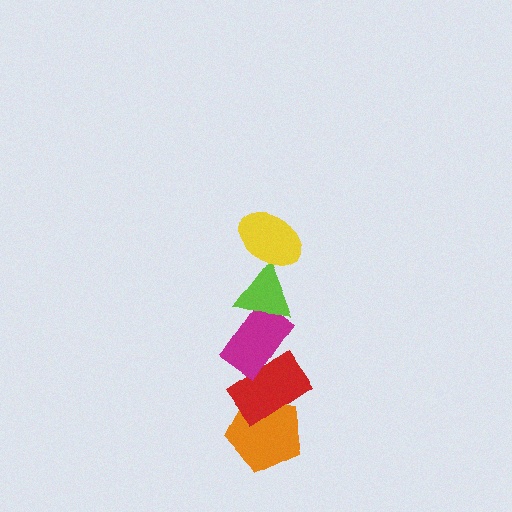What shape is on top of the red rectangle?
The magenta rectangle is on top of the red rectangle.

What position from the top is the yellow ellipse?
The yellow ellipse is 1st from the top.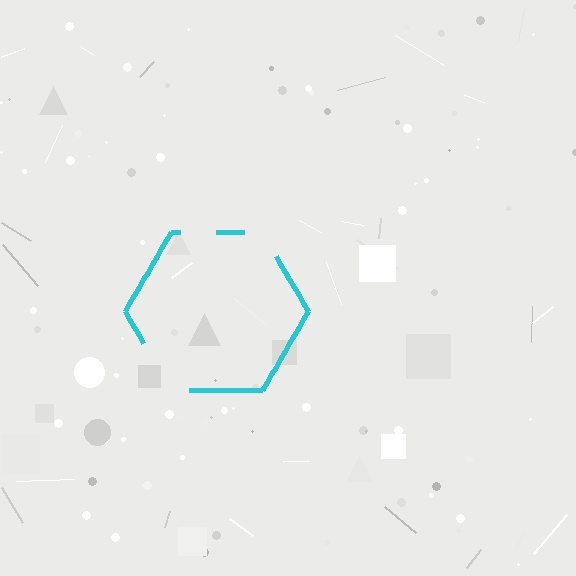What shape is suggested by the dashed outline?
The dashed outline suggests a hexagon.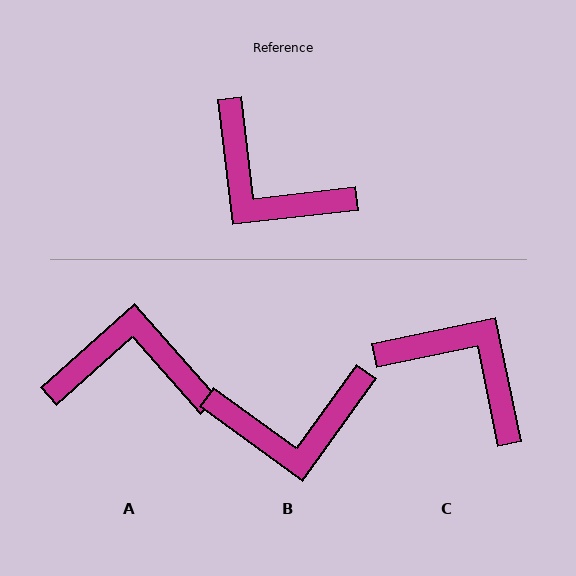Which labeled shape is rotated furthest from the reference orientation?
C, about 175 degrees away.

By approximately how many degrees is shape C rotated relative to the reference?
Approximately 175 degrees clockwise.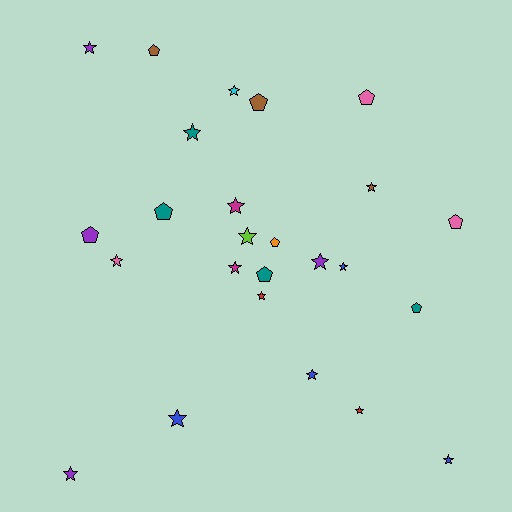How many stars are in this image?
There are 16 stars.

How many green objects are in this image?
There are no green objects.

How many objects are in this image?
There are 25 objects.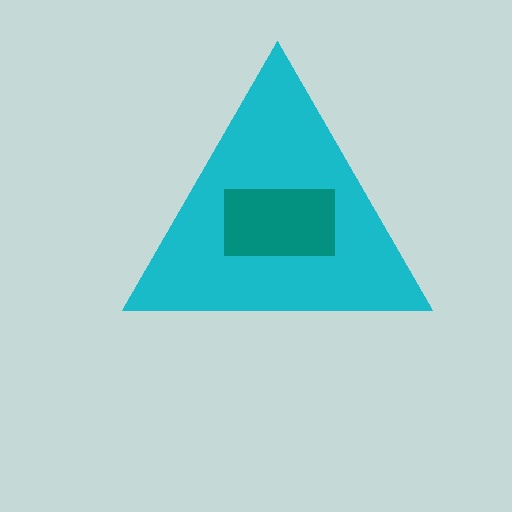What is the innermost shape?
The teal rectangle.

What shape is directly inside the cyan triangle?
The teal rectangle.